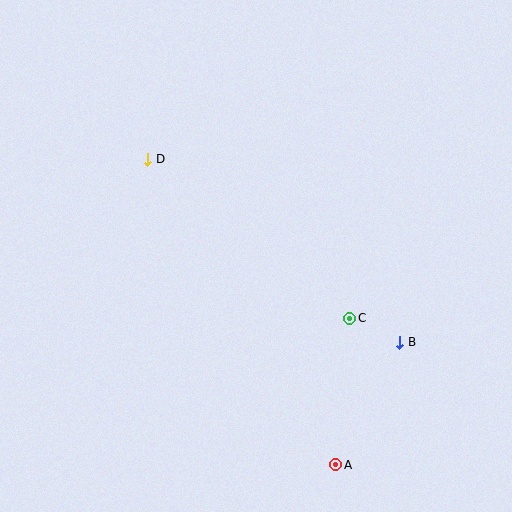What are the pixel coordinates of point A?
Point A is at (336, 465).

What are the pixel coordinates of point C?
Point C is at (350, 318).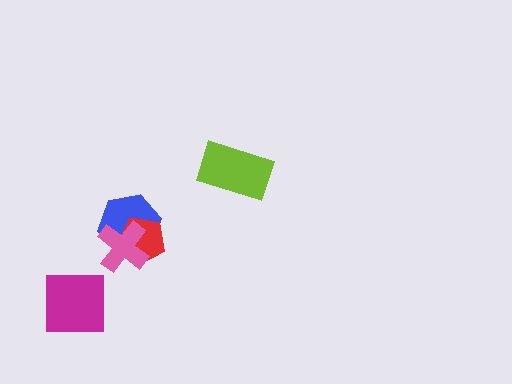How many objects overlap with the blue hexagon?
2 objects overlap with the blue hexagon.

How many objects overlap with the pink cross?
2 objects overlap with the pink cross.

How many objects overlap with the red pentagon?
2 objects overlap with the red pentagon.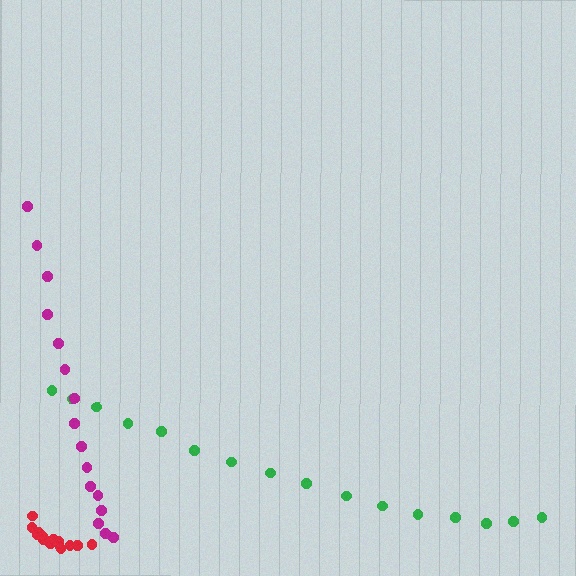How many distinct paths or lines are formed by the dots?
There are 3 distinct paths.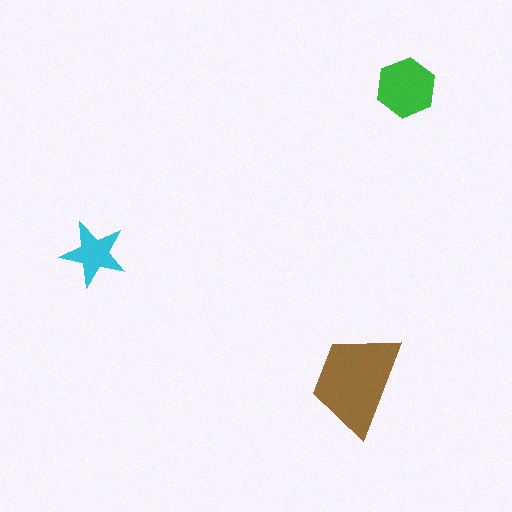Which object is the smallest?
The cyan star.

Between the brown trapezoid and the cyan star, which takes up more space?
The brown trapezoid.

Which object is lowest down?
The brown trapezoid is bottommost.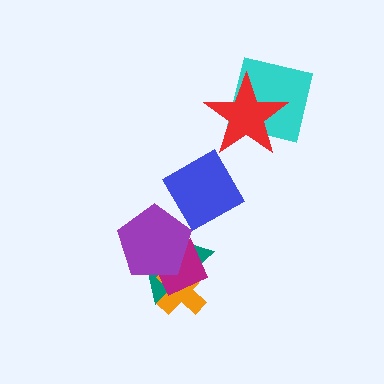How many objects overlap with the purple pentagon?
4 objects overlap with the purple pentagon.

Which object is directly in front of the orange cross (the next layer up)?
The magenta diamond is directly in front of the orange cross.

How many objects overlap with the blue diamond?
2 objects overlap with the blue diamond.